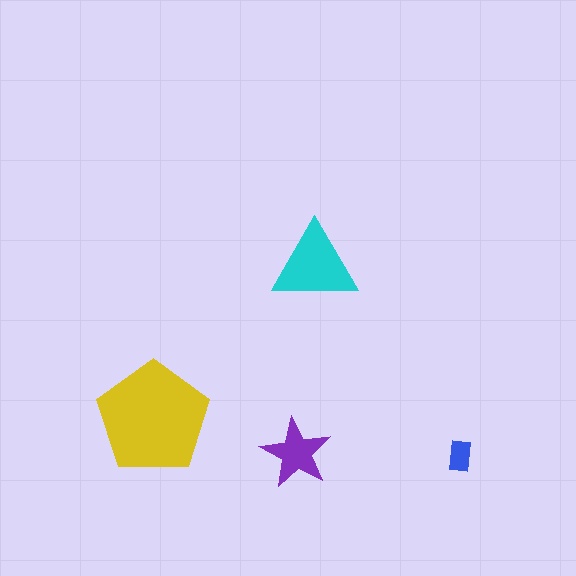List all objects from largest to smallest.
The yellow pentagon, the cyan triangle, the purple star, the blue rectangle.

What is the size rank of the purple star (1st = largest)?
3rd.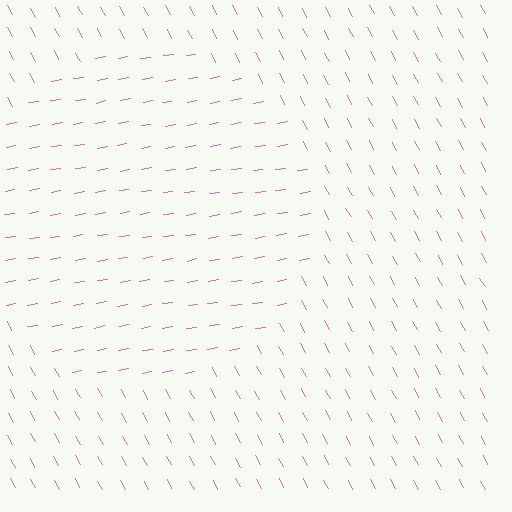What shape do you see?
I see a circle.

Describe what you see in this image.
The image is filled with small pink line segments. A circle region in the image has lines oriented differently from the surrounding lines, creating a visible texture boundary.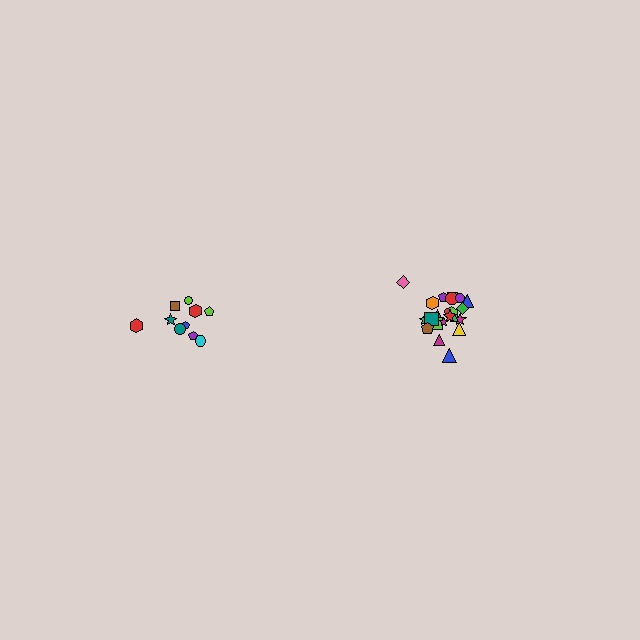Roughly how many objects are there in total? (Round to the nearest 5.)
Roughly 30 objects in total.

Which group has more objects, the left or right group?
The right group.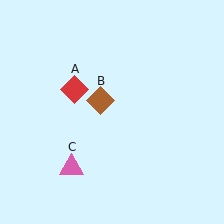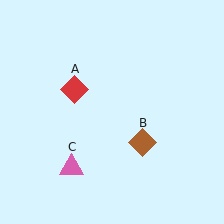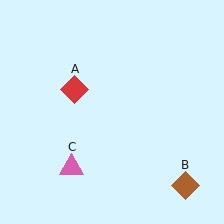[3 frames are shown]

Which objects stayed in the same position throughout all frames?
Red diamond (object A) and pink triangle (object C) remained stationary.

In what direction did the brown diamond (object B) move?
The brown diamond (object B) moved down and to the right.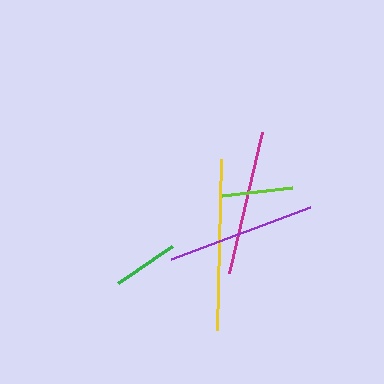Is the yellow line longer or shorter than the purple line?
The yellow line is longer than the purple line.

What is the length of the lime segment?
The lime segment is approximately 70 pixels long.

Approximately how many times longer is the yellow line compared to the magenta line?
The yellow line is approximately 1.2 times the length of the magenta line.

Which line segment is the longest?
The yellow line is the longest at approximately 171 pixels.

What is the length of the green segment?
The green segment is approximately 65 pixels long.